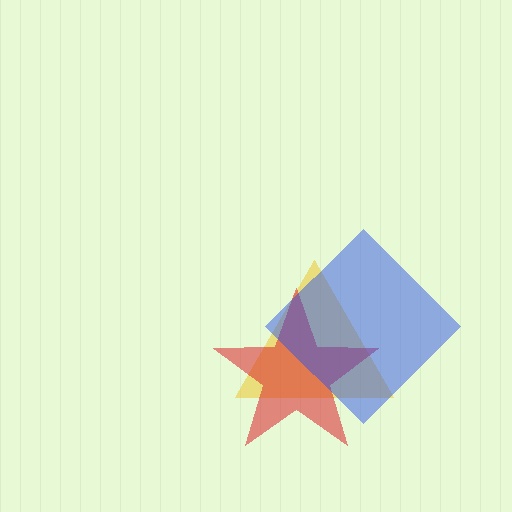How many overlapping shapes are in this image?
There are 3 overlapping shapes in the image.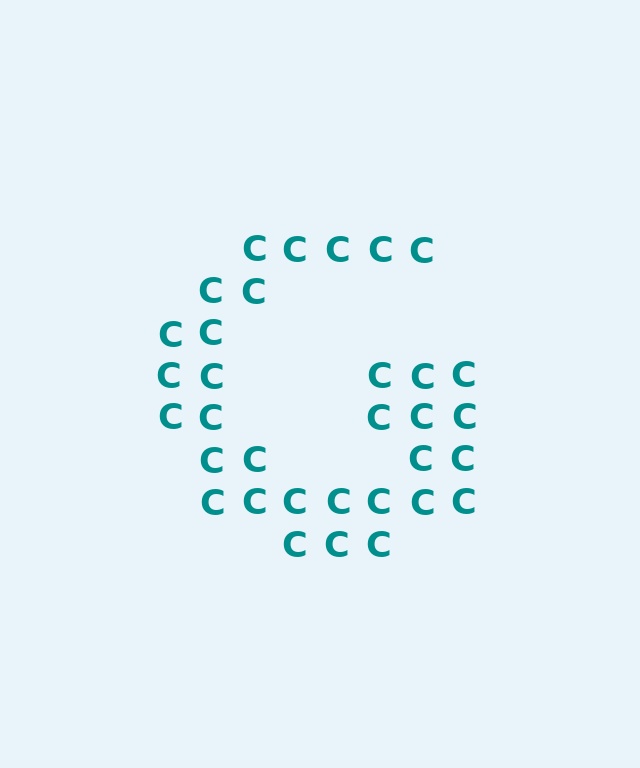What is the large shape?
The large shape is the letter G.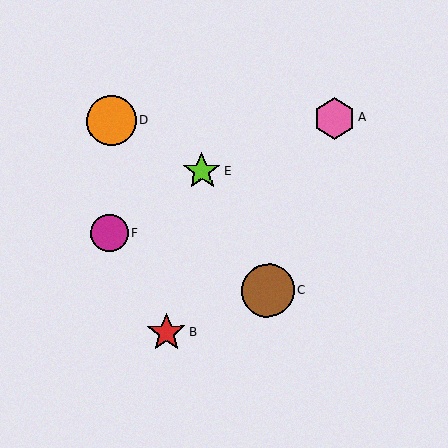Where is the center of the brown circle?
The center of the brown circle is at (268, 290).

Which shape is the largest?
The brown circle (labeled C) is the largest.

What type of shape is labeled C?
Shape C is a brown circle.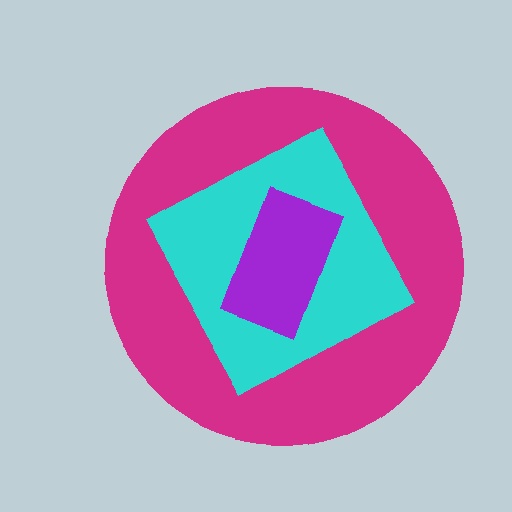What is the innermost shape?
The purple rectangle.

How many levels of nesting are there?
3.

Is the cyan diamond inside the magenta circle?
Yes.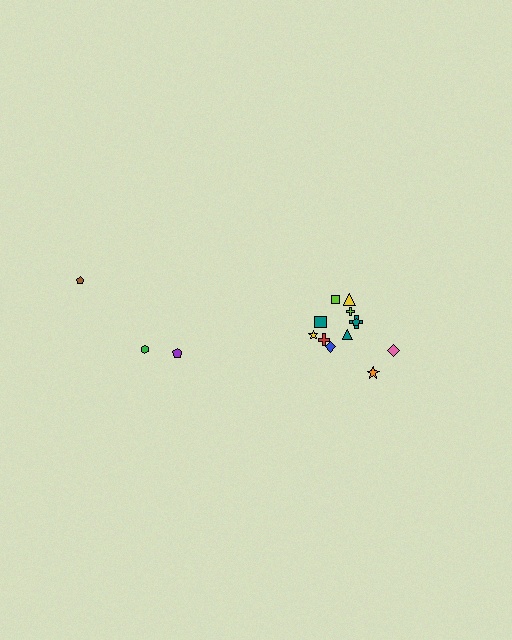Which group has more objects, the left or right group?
The right group.